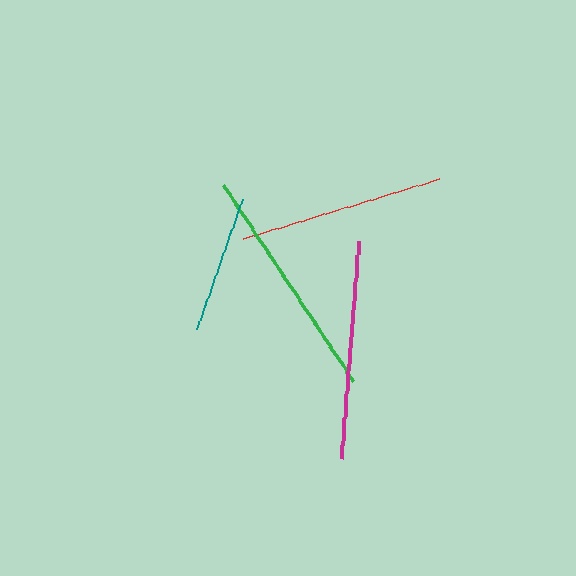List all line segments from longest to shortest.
From longest to shortest: green, magenta, red, teal.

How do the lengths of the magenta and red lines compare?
The magenta and red lines are approximately the same length.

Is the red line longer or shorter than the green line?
The green line is longer than the red line.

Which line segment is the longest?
The green line is the longest at approximately 235 pixels.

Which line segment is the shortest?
The teal line is the shortest at approximately 138 pixels.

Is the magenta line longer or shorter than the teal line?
The magenta line is longer than the teal line.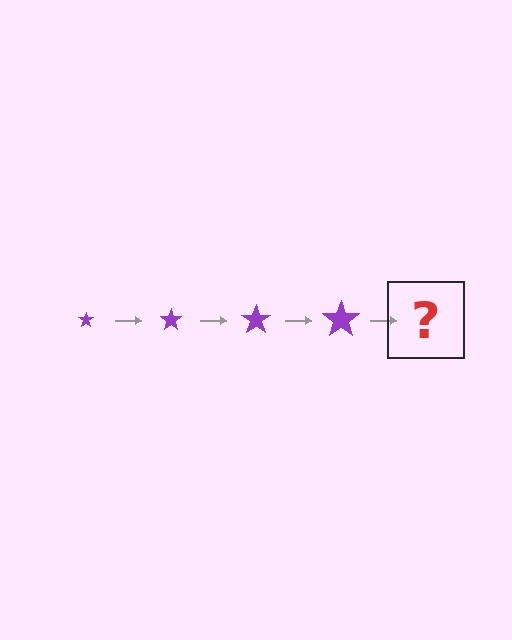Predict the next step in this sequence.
The next step is a purple star, larger than the previous one.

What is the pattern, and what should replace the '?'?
The pattern is that the star gets progressively larger each step. The '?' should be a purple star, larger than the previous one.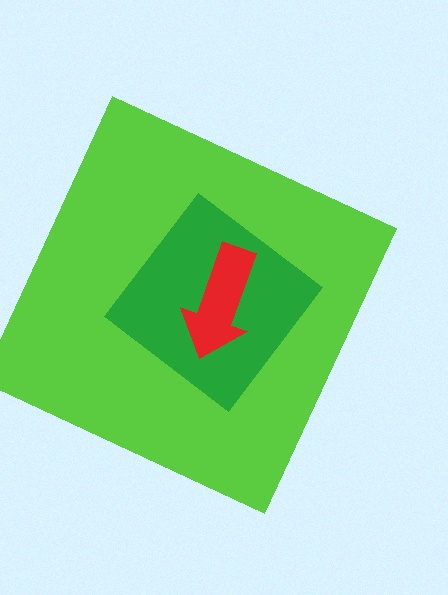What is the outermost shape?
The lime square.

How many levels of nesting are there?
3.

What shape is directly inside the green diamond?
The red arrow.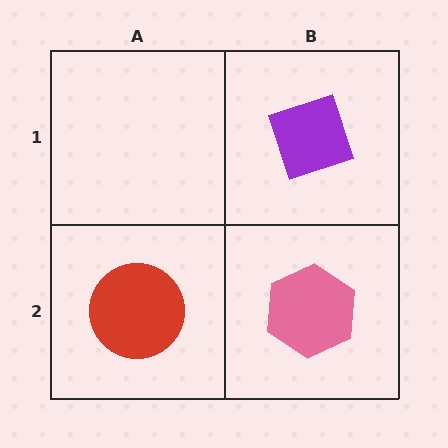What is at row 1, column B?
A purple diamond.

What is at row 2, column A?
A red circle.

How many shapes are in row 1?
1 shape.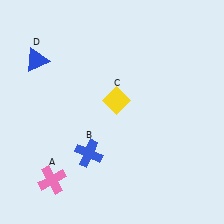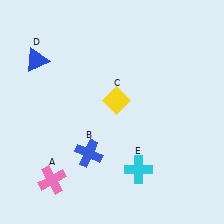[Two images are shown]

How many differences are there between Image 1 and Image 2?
There is 1 difference between the two images.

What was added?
A cyan cross (E) was added in Image 2.